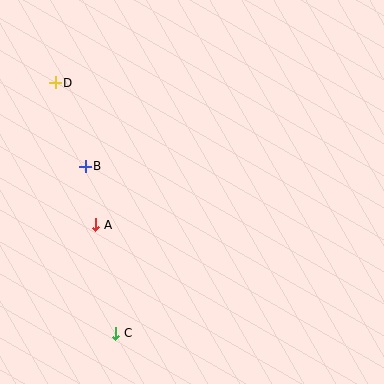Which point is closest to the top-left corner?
Point D is closest to the top-left corner.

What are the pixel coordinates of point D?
Point D is at (55, 83).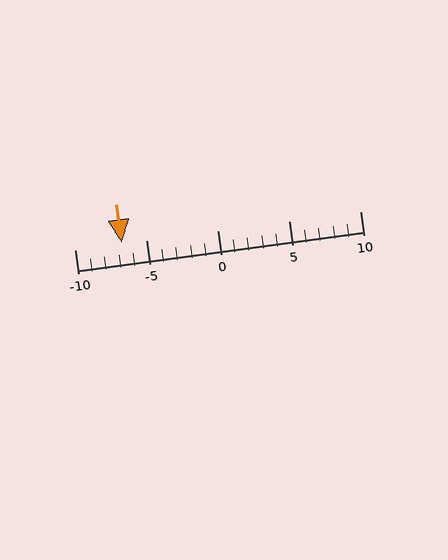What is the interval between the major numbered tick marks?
The major tick marks are spaced 5 units apart.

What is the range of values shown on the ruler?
The ruler shows values from -10 to 10.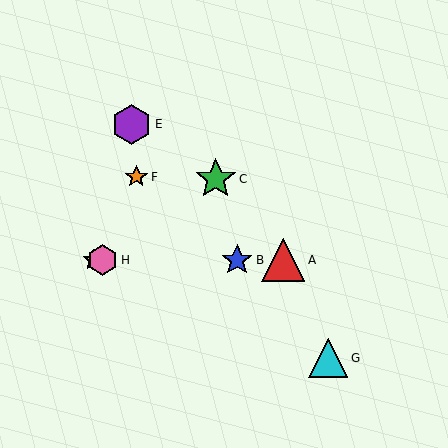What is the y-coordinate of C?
Object C is at y≈179.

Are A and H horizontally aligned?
Yes, both are at y≈260.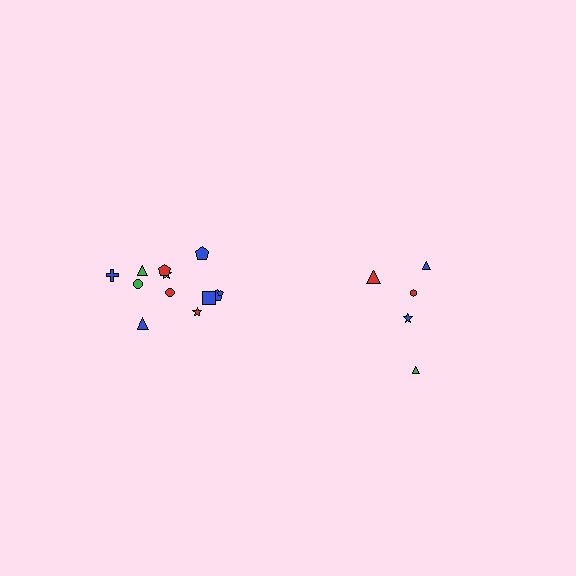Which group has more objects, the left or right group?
The left group.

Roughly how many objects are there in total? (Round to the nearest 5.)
Roughly 15 objects in total.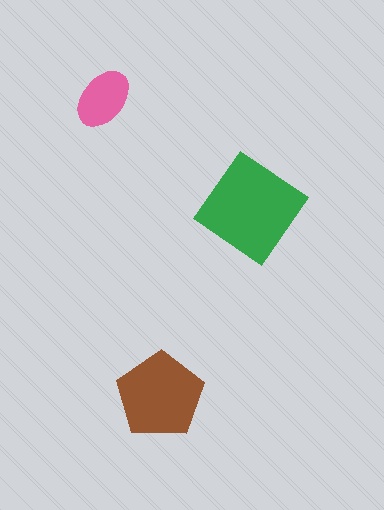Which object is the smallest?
The pink ellipse.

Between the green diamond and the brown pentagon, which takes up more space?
The green diamond.